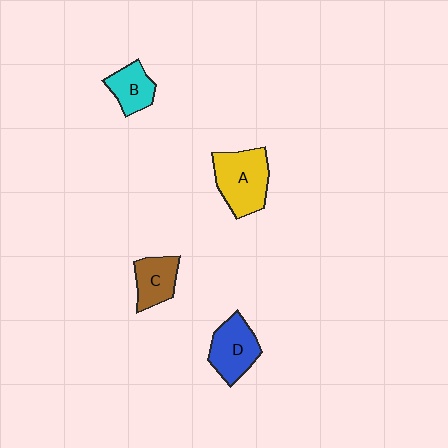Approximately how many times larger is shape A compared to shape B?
Approximately 1.7 times.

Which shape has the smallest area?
Shape B (cyan).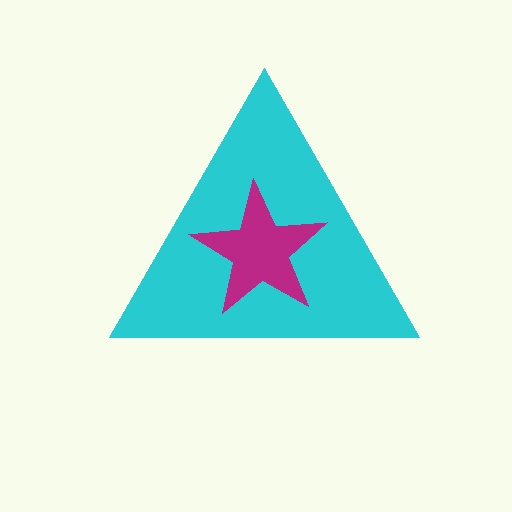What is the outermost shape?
The cyan triangle.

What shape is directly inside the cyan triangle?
The magenta star.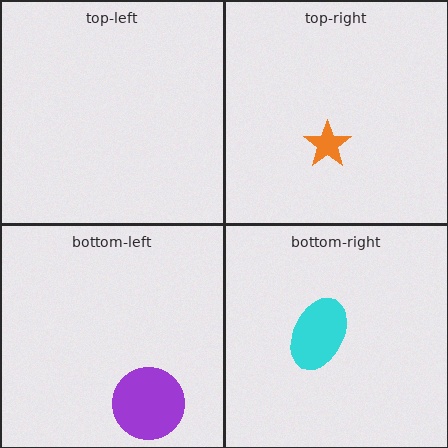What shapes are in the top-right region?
The orange star.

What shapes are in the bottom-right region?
The cyan ellipse.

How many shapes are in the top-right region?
1.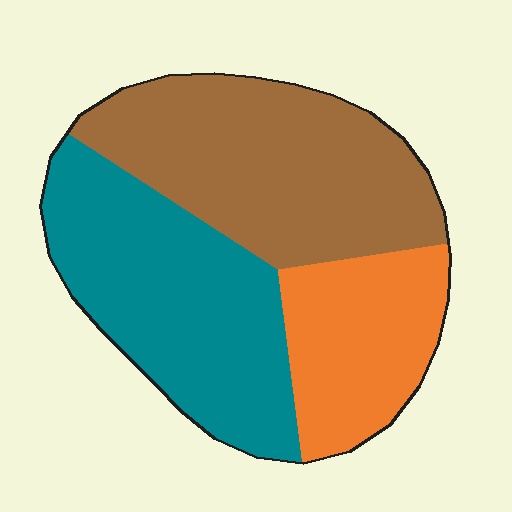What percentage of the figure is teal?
Teal covers 38% of the figure.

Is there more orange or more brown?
Brown.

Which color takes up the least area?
Orange, at roughly 20%.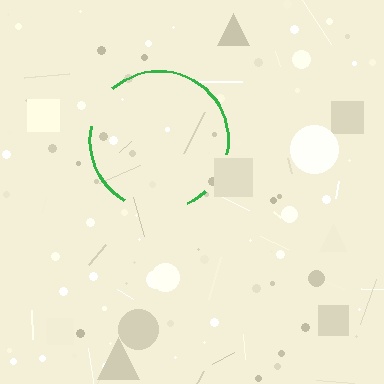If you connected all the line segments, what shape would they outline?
They would outline a circle.